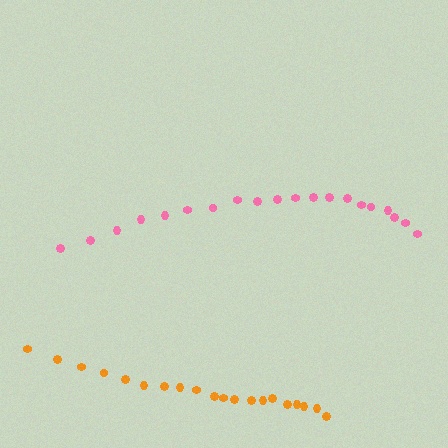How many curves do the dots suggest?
There are 2 distinct paths.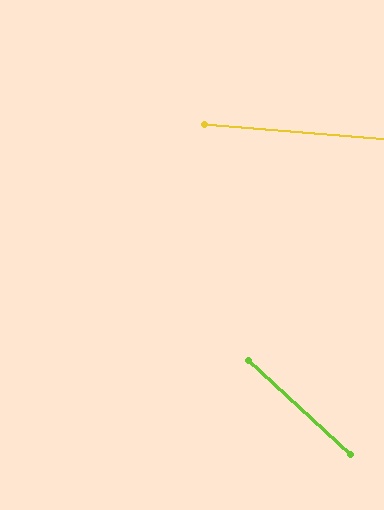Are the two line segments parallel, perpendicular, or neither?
Neither parallel nor perpendicular — they differ by about 38°.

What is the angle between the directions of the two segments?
Approximately 38 degrees.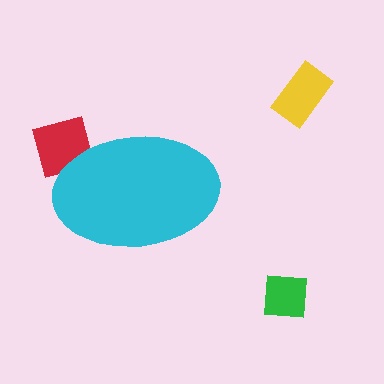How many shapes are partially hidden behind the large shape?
1 shape is partially hidden.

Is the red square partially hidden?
Yes, the red square is partially hidden behind the cyan ellipse.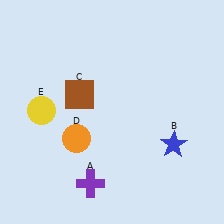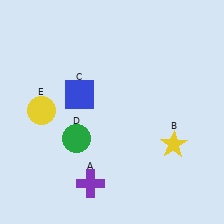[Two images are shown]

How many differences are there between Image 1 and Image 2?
There are 3 differences between the two images.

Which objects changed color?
B changed from blue to yellow. C changed from brown to blue. D changed from orange to green.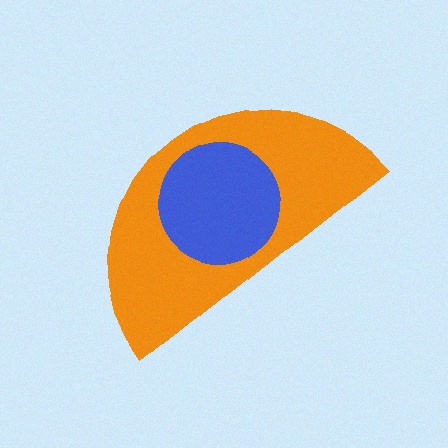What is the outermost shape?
The orange semicircle.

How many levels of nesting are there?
2.